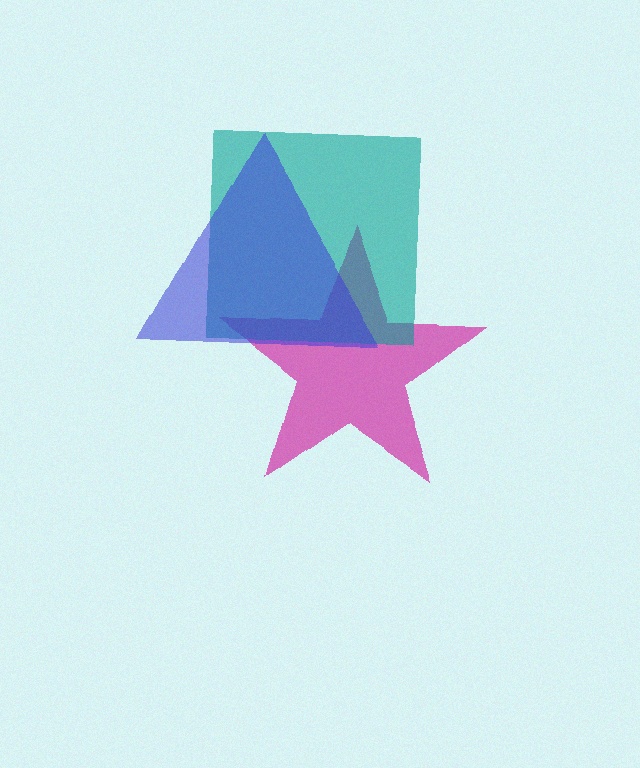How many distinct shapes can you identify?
There are 3 distinct shapes: a magenta star, a teal square, a blue triangle.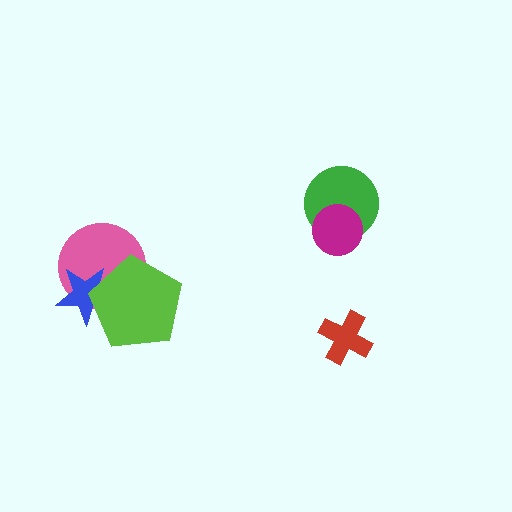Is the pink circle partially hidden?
Yes, it is partially covered by another shape.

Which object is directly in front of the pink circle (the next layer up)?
The blue star is directly in front of the pink circle.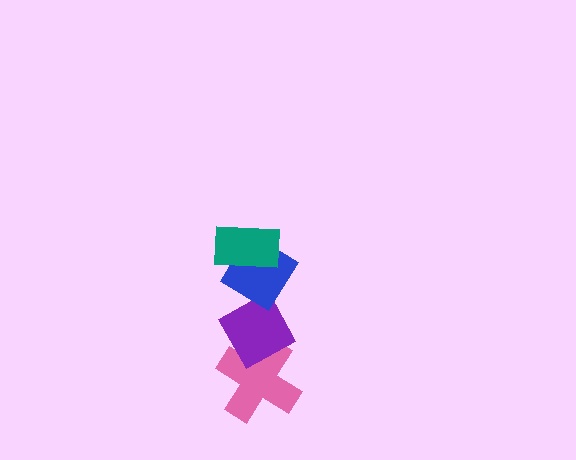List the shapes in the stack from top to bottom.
From top to bottom: the teal rectangle, the blue diamond, the purple diamond, the pink cross.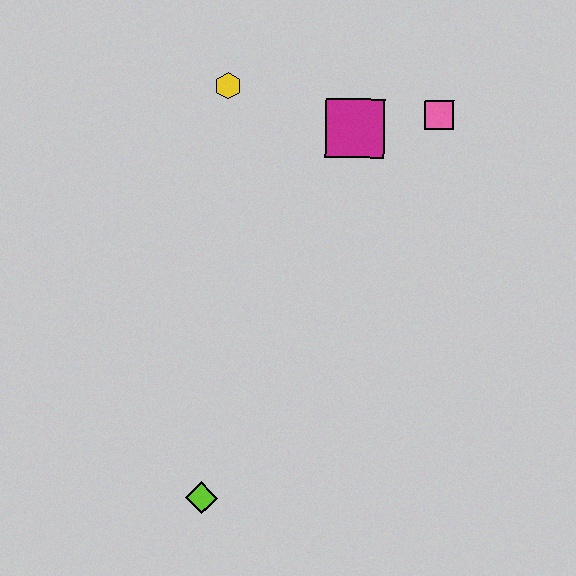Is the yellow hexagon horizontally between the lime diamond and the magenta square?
Yes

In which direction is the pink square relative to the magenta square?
The pink square is to the right of the magenta square.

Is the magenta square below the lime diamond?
No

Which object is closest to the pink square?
The magenta square is closest to the pink square.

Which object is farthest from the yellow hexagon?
The lime diamond is farthest from the yellow hexagon.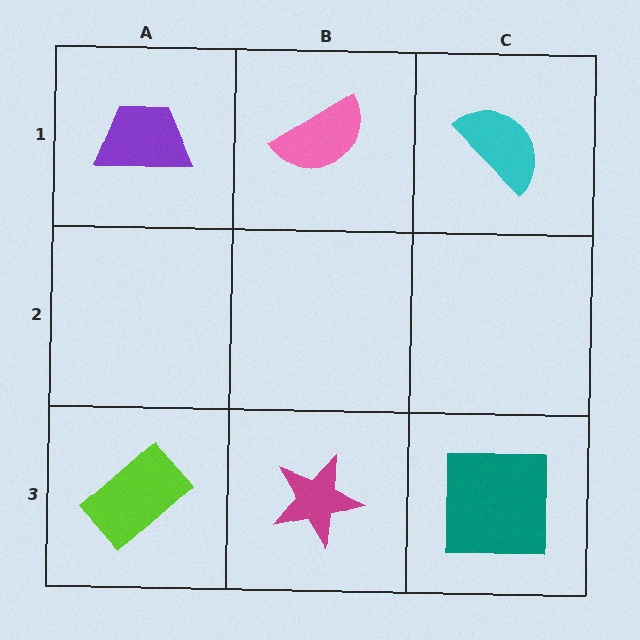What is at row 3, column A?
A lime rectangle.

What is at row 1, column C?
A cyan semicircle.